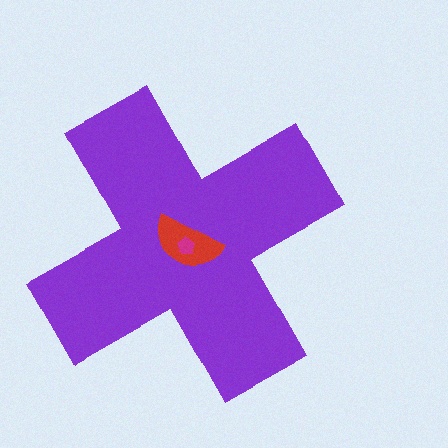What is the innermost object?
The magenta pentagon.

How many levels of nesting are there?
3.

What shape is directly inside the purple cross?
The red semicircle.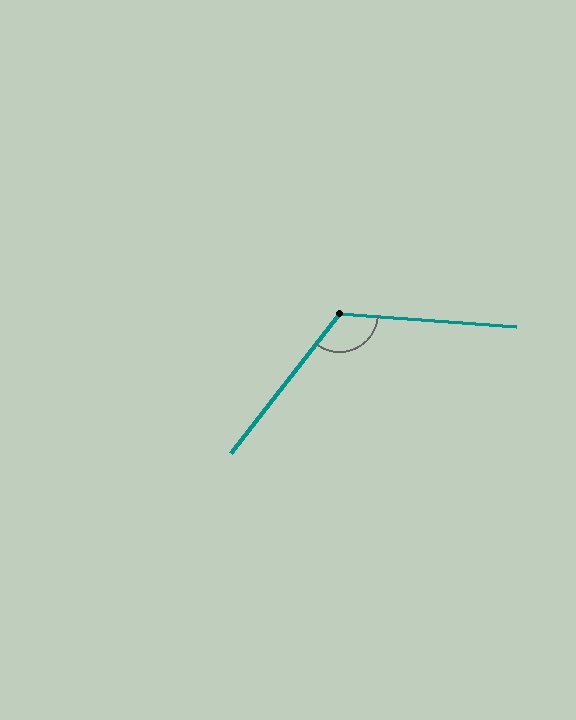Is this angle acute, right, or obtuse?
It is obtuse.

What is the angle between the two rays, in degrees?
Approximately 123 degrees.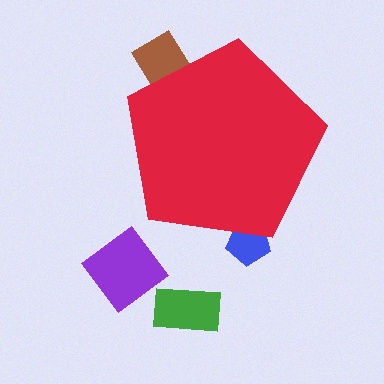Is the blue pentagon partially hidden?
Yes, the blue pentagon is partially hidden behind the red pentagon.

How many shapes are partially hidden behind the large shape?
2 shapes are partially hidden.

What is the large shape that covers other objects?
A red pentagon.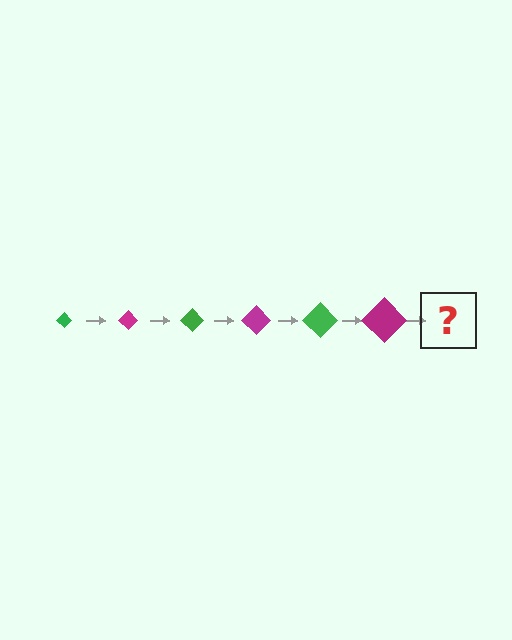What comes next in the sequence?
The next element should be a green diamond, larger than the previous one.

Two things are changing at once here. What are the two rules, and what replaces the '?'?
The two rules are that the diamond grows larger each step and the color cycles through green and magenta. The '?' should be a green diamond, larger than the previous one.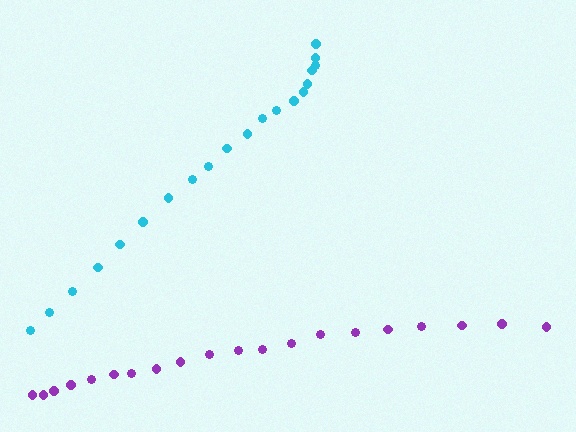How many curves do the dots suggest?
There are 2 distinct paths.